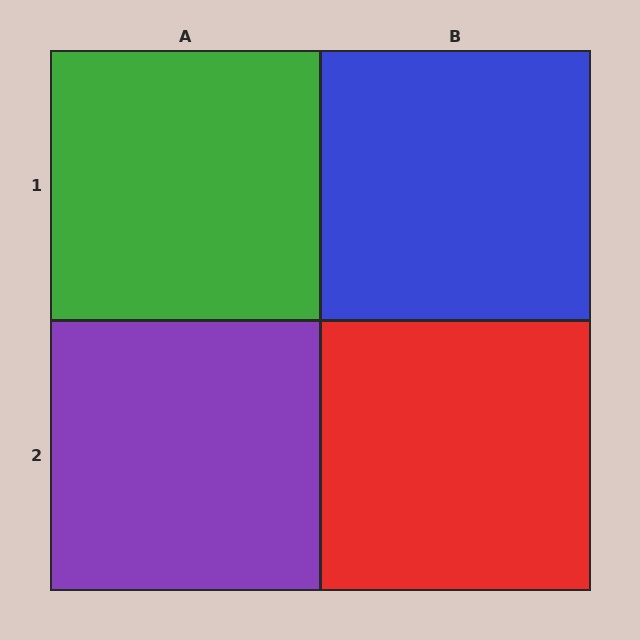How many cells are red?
1 cell is red.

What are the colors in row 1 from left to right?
Green, blue.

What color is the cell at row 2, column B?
Red.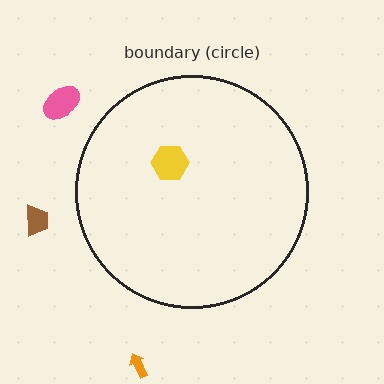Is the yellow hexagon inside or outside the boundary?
Inside.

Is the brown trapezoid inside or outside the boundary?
Outside.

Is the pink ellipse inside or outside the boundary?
Outside.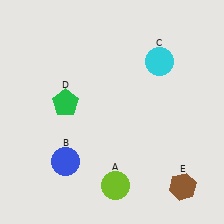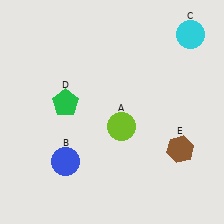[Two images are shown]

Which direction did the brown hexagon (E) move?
The brown hexagon (E) moved up.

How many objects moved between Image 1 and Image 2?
3 objects moved between the two images.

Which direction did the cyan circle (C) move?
The cyan circle (C) moved right.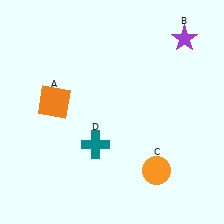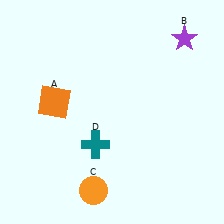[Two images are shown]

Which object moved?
The orange circle (C) moved left.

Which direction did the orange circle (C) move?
The orange circle (C) moved left.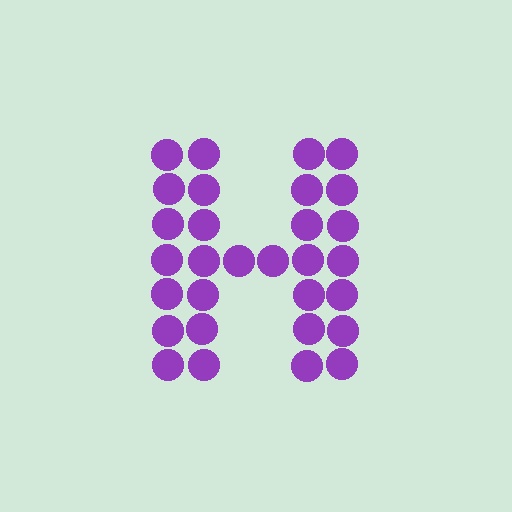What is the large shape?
The large shape is the letter H.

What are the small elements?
The small elements are circles.